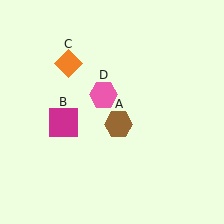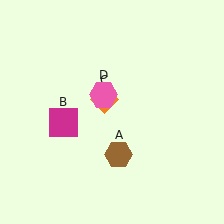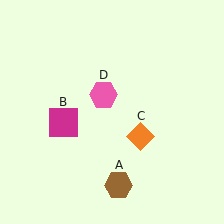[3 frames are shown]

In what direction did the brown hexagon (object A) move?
The brown hexagon (object A) moved down.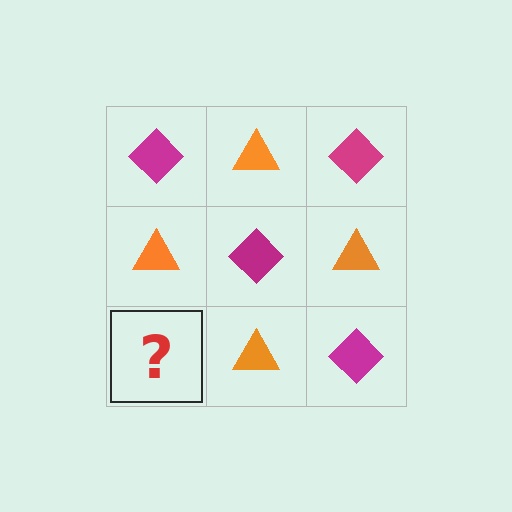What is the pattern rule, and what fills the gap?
The rule is that it alternates magenta diamond and orange triangle in a checkerboard pattern. The gap should be filled with a magenta diamond.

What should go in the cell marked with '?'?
The missing cell should contain a magenta diamond.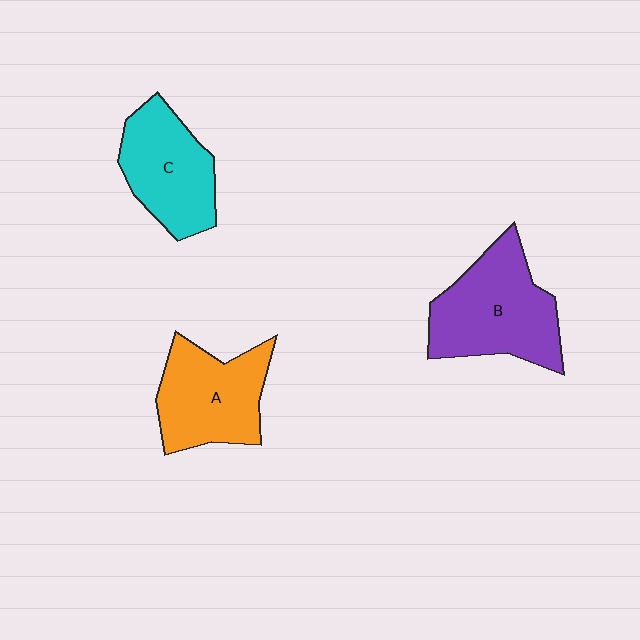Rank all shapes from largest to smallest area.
From largest to smallest: B (purple), A (orange), C (cyan).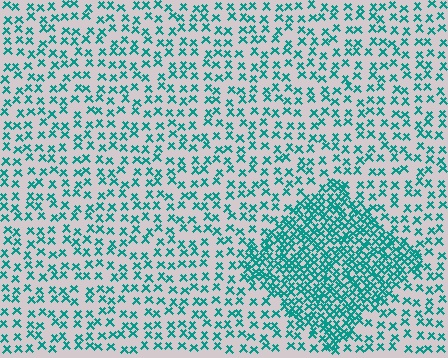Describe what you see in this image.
The image contains small teal elements arranged at two different densities. A diamond-shaped region is visible where the elements are more densely packed than the surrounding area.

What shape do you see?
I see a diamond.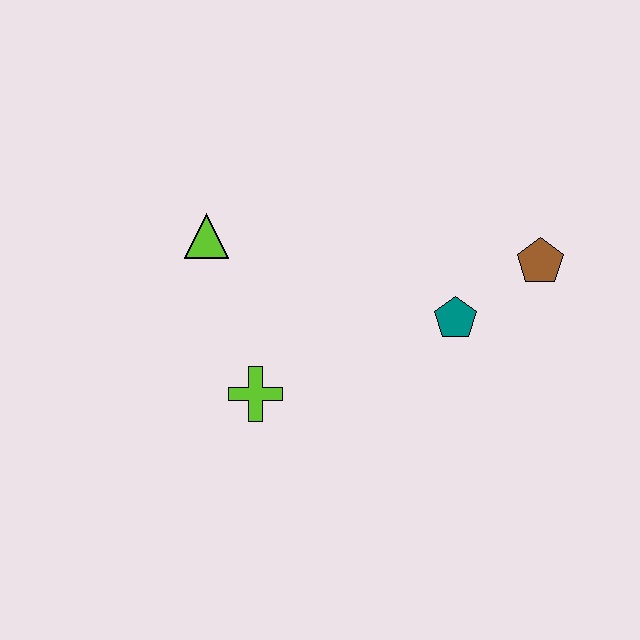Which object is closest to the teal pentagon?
The brown pentagon is closest to the teal pentagon.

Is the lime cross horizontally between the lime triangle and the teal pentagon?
Yes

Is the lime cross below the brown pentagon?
Yes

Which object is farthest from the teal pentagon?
The lime triangle is farthest from the teal pentagon.